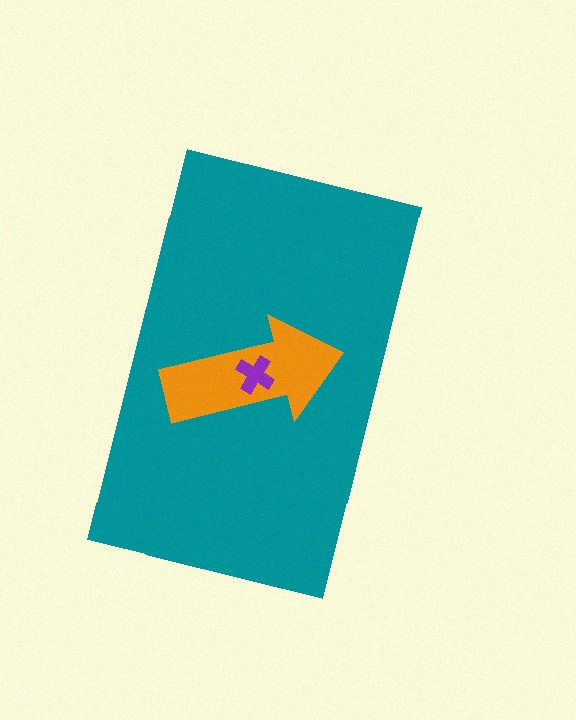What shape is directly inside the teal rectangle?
The orange arrow.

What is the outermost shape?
The teal rectangle.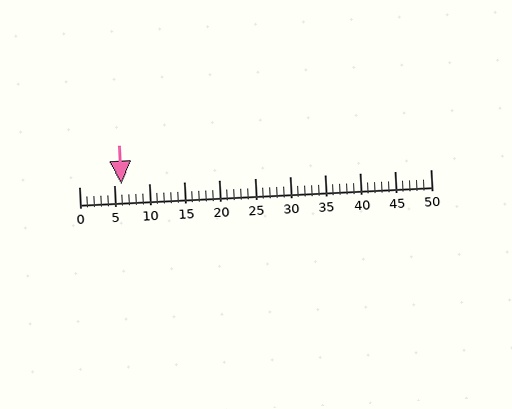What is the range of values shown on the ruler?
The ruler shows values from 0 to 50.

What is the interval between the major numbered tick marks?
The major tick marks are spaced 5 units apart.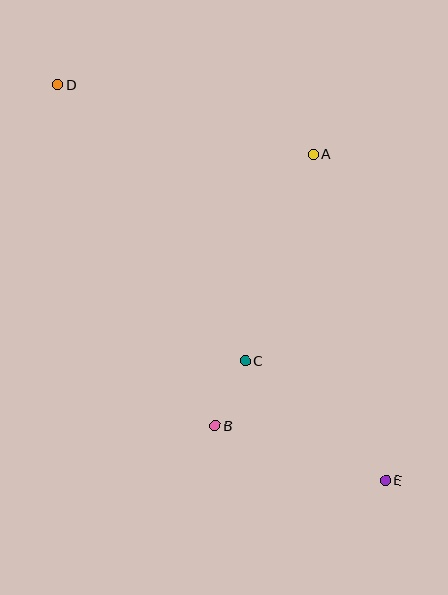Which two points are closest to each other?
Points B and C are closest to each other.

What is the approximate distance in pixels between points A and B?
The distance between A and B is approximately 289 pixels.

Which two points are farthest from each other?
Points D and E are farthest from each other.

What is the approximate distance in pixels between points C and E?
The distance between C and E is approximately 185 pixels.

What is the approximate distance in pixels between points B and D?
The distance between B and D is approximately 376 pixels.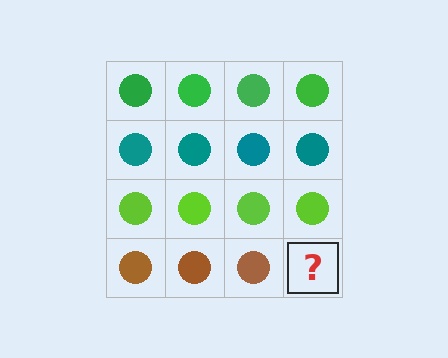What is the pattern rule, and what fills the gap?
The rule is that each row has a consistent color. The gap should be filled with a brown circle.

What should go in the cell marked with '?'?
The missing cell should contain a brown circle.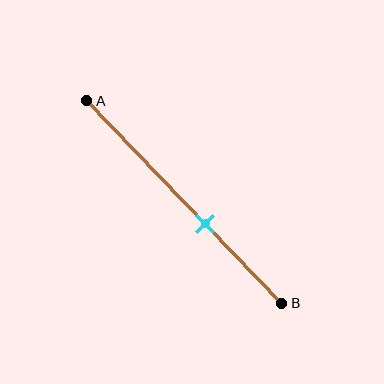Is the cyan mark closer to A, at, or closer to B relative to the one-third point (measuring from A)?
The cyan mark is closer to point B than the one-third point of segment AB.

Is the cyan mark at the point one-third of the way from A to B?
No, the mark is at about 60% from A, not at the 33% one-third point.